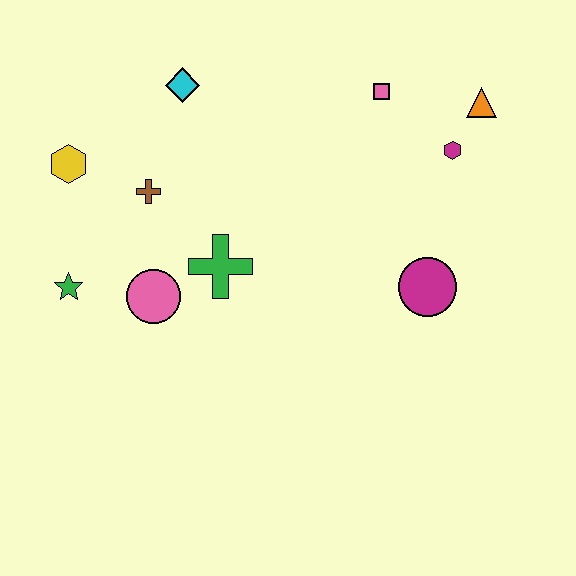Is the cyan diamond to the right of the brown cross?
Yes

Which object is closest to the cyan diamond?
The brown cross is closest to the cyan diamond.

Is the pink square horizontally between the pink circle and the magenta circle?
Yes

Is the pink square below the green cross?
No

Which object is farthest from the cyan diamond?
The magenta circle is farthest from the cyan diamond.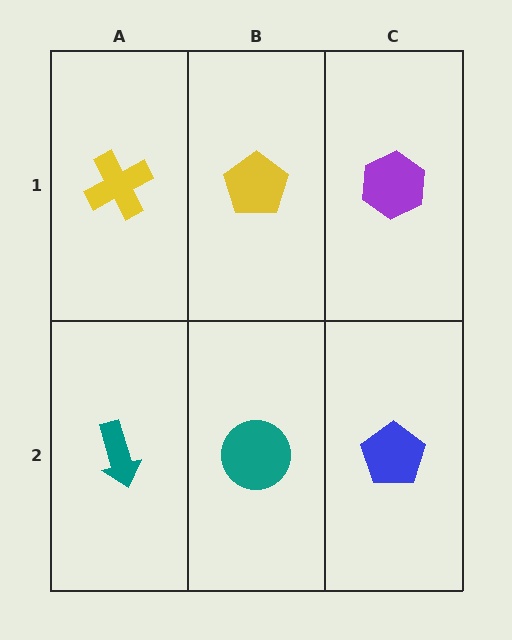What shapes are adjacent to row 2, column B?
A yellow pentagon (row 1, column B), a teal arrow (row 2, column A), a blue pentagon (row 2, column C).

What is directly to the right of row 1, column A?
A yellow pentagon.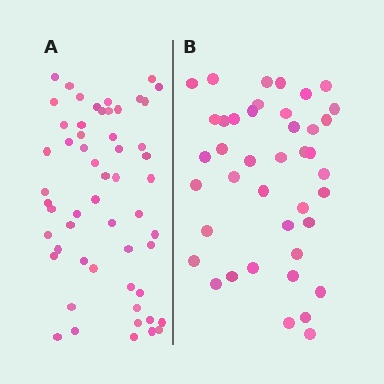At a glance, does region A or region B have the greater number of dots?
Region A (the left region) has more dots.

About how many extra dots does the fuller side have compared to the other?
Region A has approximately 15 more dots than region B.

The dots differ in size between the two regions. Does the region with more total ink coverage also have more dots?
No. Region B has more total ink coverage because its dots are larger, but region A actually contains more individual dots. Total area can be misleading — the number of items is what matters here.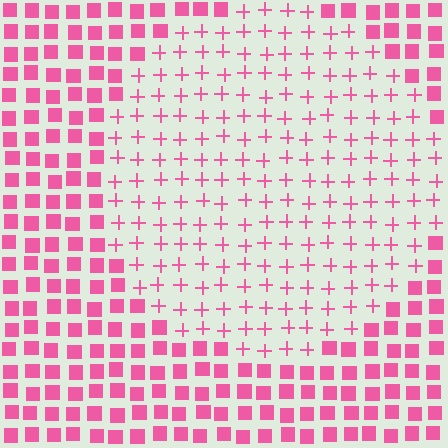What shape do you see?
I see a circle.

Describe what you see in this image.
The image is filled with small pink elements arranged in a uniform grid. A circle-shaped region contains plus signs, while the surrounding area contains squares. The boundary is defined purely by the change in element shape.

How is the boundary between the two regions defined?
The boundary is defined by a change in element shape: plus signs inside vs. squares outside. All elements share the same color and spacing.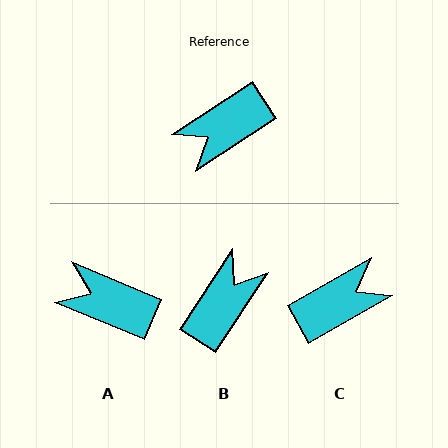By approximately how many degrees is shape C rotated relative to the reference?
Approximately 176 degrees counter-clockwise.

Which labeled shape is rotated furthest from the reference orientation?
C, about 176 degrees away.